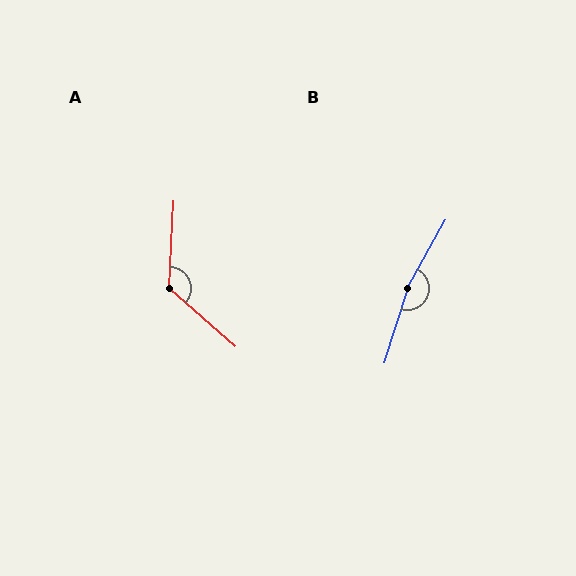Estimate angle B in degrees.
Approximately 168 degrees.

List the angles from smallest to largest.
A (128°), B (168°).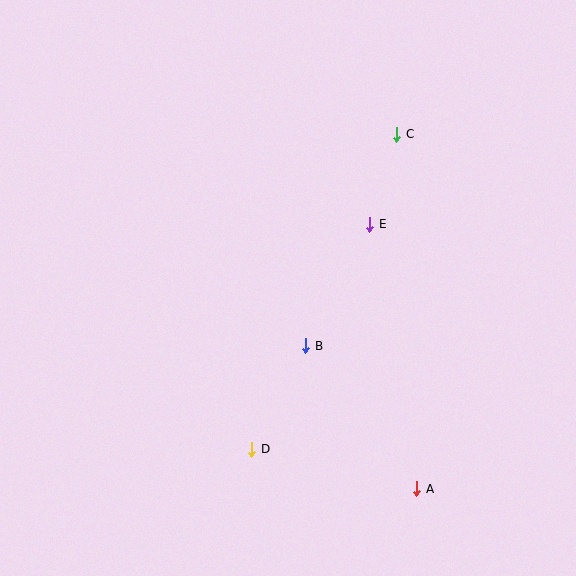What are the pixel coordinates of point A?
Point A is at (417, 489).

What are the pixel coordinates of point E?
Point E is at (370, 224).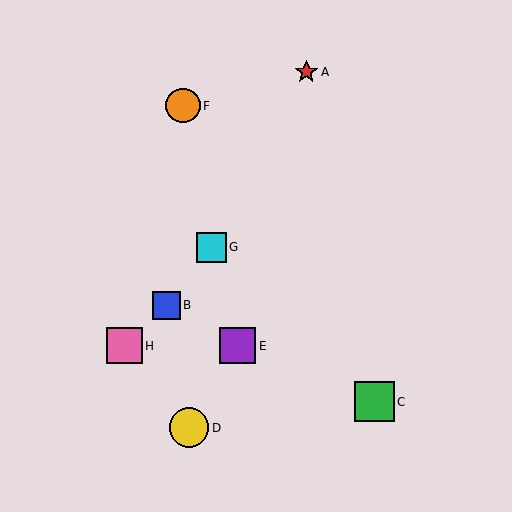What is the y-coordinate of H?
Object H is at y≈346.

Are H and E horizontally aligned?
Yes, both are at y≈346.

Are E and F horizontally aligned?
No, E is at y≈346 and F is at y≈106.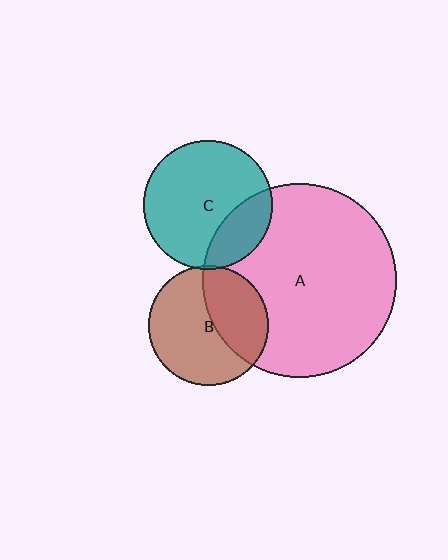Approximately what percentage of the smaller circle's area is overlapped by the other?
Approximately 25%.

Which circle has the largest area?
Circle A (pink).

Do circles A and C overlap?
Yes.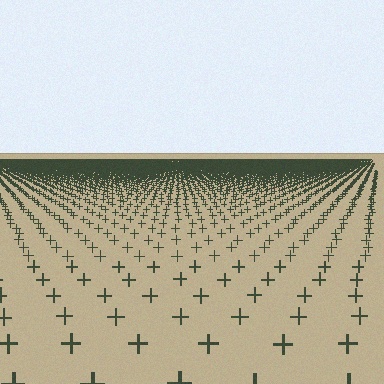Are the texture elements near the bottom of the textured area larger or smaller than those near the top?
Larger. Near the bottom, elements are closer to the viewer and appear at a bigger on-screen size.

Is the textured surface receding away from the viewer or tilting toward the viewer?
The surface is receding away from the viewer. Texture elements get smaller and denser toward the top.